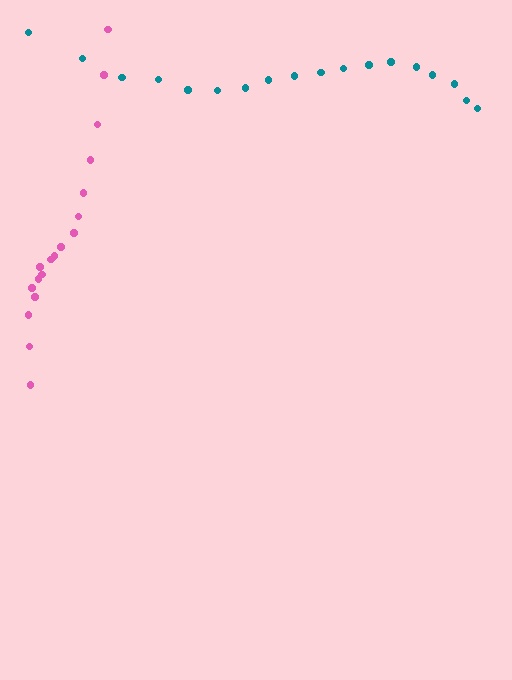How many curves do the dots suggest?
There are 2 distinct paths.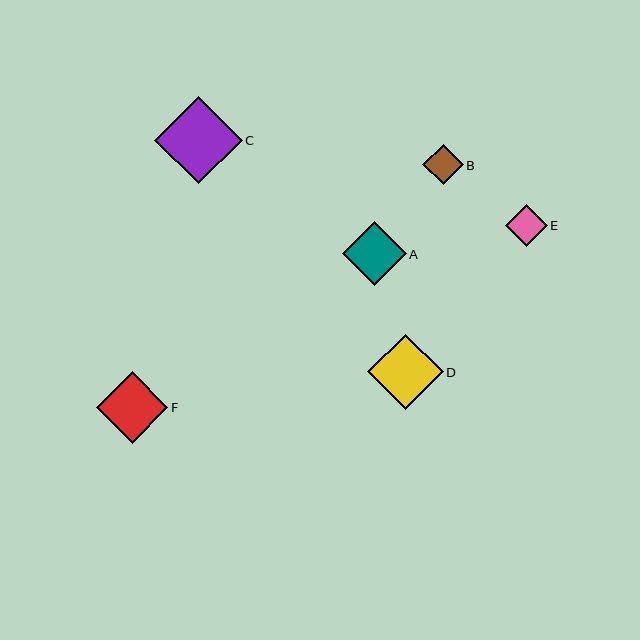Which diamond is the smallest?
Diamond B is the smallest with a size of approximately 40 pixels.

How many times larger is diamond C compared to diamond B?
Diamond C is approximately 2.2 times the size of diamond B.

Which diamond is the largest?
Diamond C is the largest with a size of approximately 87 pixels.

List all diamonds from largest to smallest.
From largest to smallest: C, D, F, A, E, B.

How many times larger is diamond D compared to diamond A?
Diamond D is approximately 1.2 times the size of diamond A.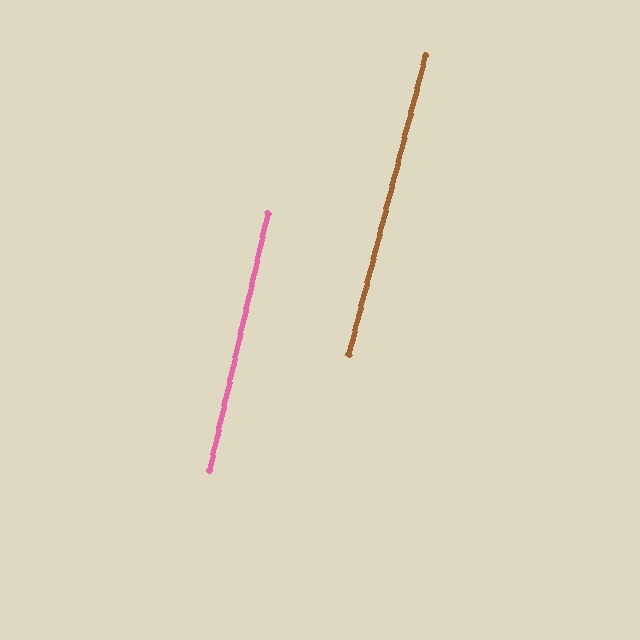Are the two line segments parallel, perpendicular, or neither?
Parallel — their directions differ by only 1.6°.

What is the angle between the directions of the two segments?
Approximately 2 degrees.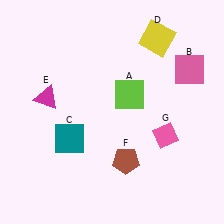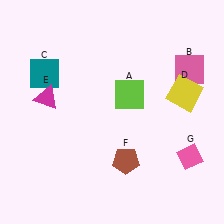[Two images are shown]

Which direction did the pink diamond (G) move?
The pink diamond (G) moved right.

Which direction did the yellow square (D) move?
The yellow square (D) moved down.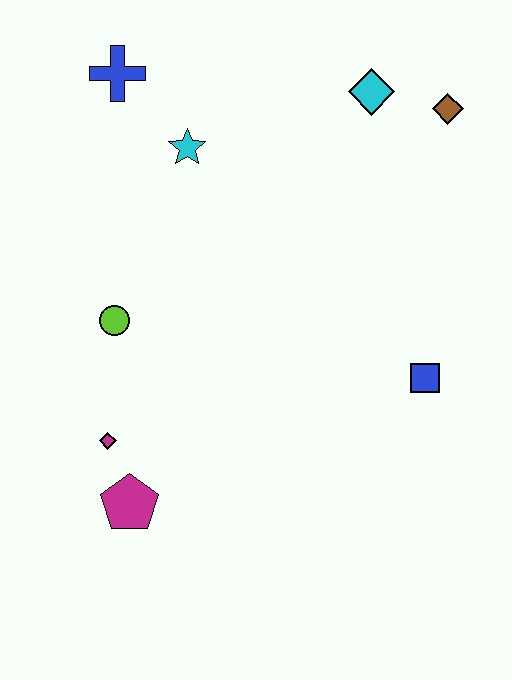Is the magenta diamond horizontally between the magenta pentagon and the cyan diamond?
No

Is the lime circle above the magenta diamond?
Yes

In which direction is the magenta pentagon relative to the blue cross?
The magenta pentagon is below the blue cross.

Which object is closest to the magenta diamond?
The magenta pentagon is closest to the magenta diamond.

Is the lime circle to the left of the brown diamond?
Yes